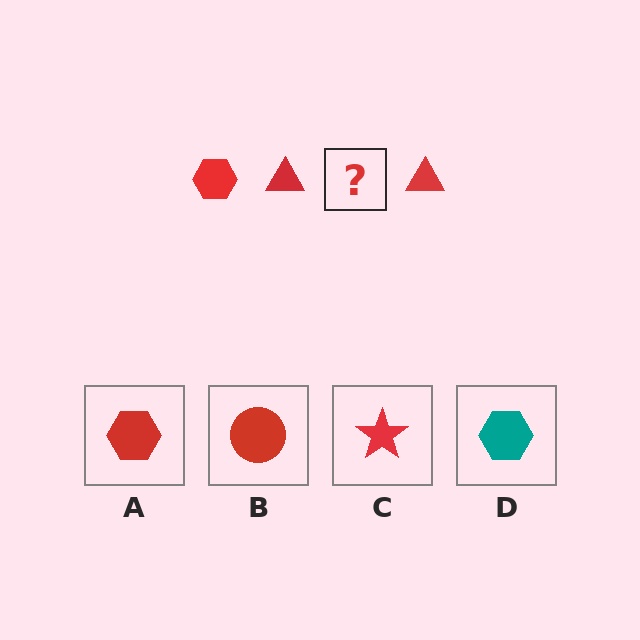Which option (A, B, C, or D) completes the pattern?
A.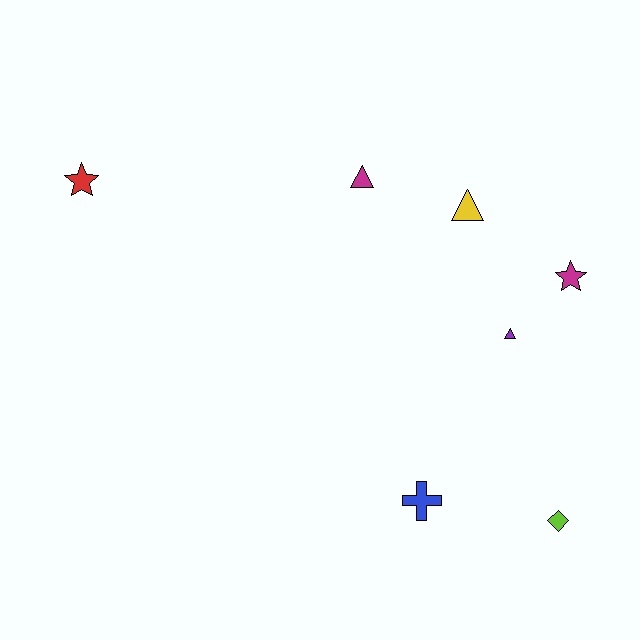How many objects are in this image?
There are 7 objects.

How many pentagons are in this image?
There are no pentagons.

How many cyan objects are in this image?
There are no cyan objects.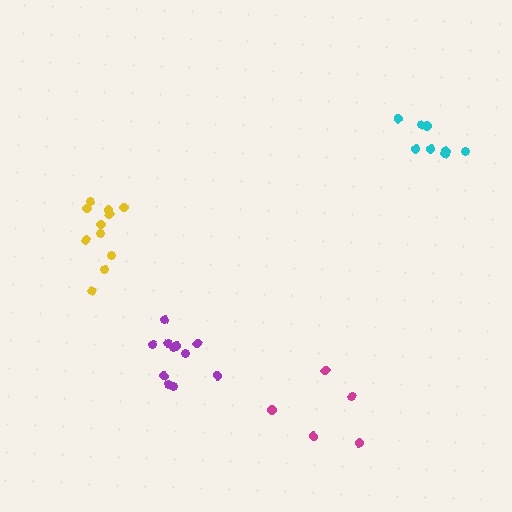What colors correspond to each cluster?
The clusters are colored: purple, yellow, cyan, magenta.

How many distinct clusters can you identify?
There are 4 distinct clusters.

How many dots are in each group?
Group 1: 11 dots, Group 2: 11 dots, Group 3: 8 dots, Group 4: 5 dots (35 total).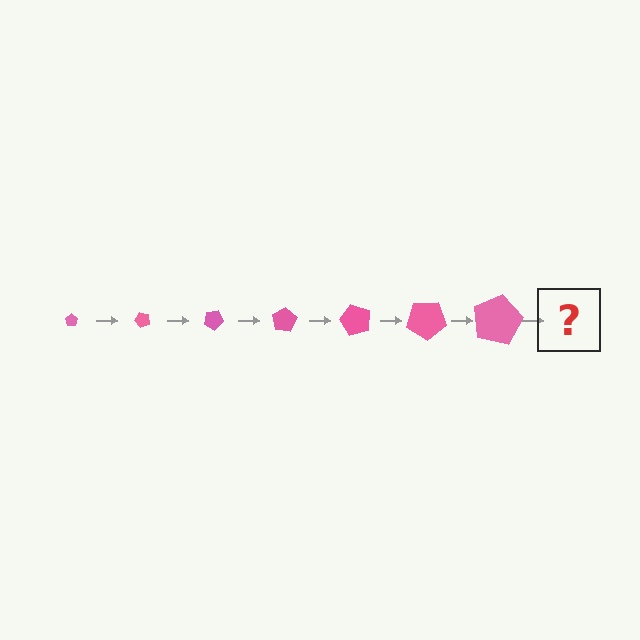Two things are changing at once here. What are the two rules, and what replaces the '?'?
The two rules are that the pentagon grows larger each step and it rotates 50 degrees each step. The '?' should be a pentagon, larger than the previous one and rotated 350 degrees from the start.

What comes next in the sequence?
The next element should be a pentagon, larger than the previous one and rotated 350 degrees from the start.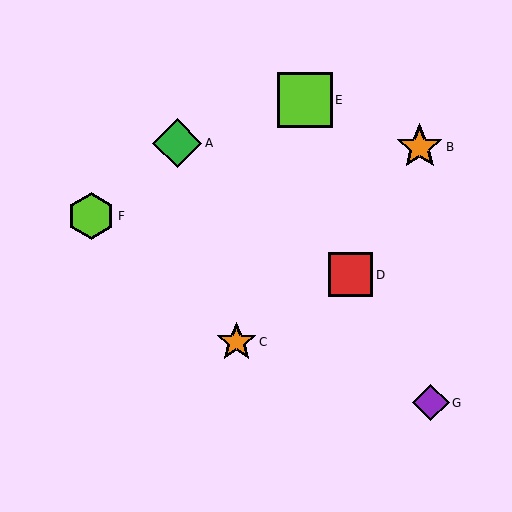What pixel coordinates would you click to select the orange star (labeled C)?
Click at (236, 342) to select the orange star C.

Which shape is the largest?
The lime square (labeled E) is the largest.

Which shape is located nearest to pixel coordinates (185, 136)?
The green diamond (labeled A) at (177, 143) is nearest to that location.